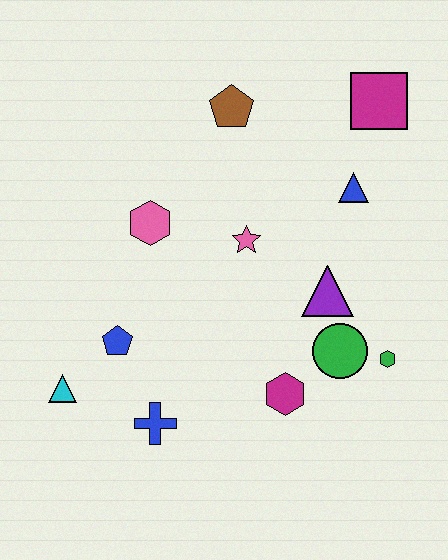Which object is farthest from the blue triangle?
The cyan triangle is farthest from the blue triangle.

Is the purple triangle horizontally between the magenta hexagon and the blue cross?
No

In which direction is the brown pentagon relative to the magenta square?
The brown pentagon is to the left of the magenta square.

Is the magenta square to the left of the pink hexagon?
No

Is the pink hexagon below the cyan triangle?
No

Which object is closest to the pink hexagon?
The pink star is closest to the pink hexagon.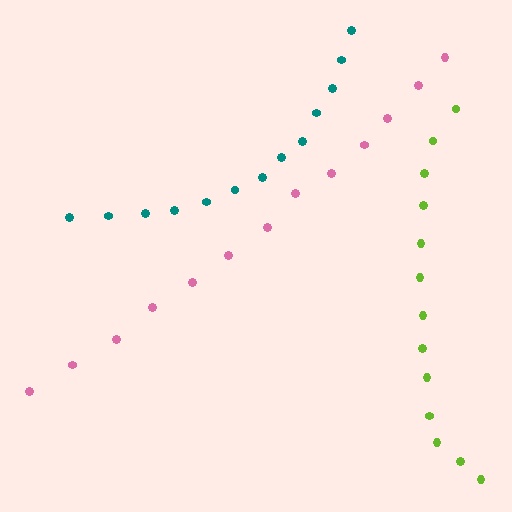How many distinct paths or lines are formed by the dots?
There are 3 distinct paths.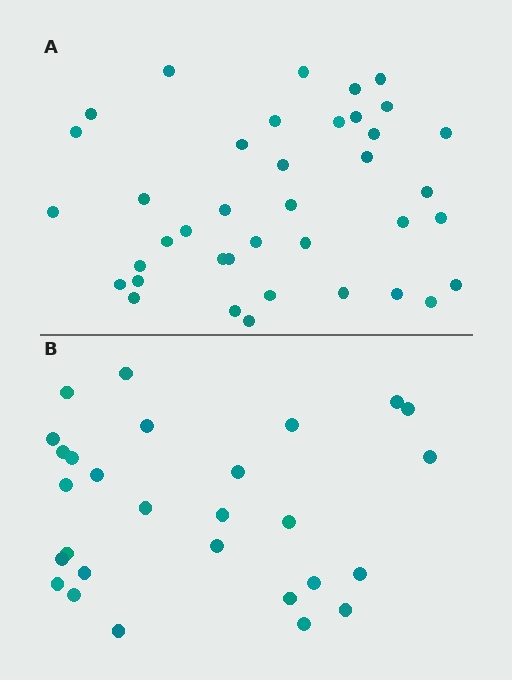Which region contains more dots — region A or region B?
Region A (the top region) has more dots.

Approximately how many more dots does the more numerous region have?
Region A has roughly 12 or so more dots than region B.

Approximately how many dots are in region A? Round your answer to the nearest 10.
About 40 dots. (The exact count is 39, which rounds to 40.)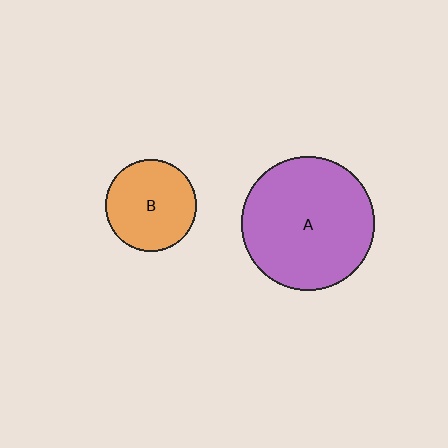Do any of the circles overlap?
No, none of the circles overlap.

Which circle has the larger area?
Circle A (purple).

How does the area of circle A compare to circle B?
Approximately 2.1 times.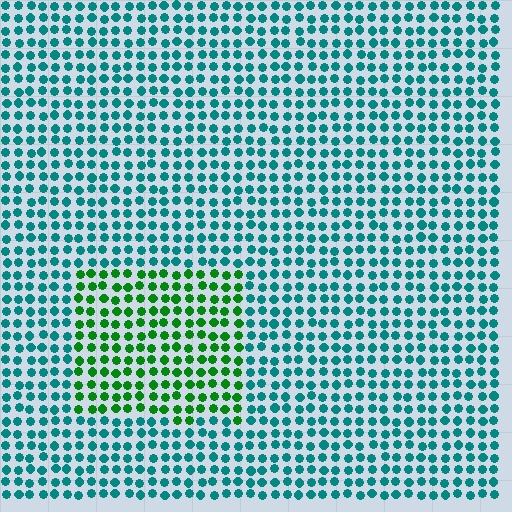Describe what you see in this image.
The image is filled with small teal elements in a uniform arrangement. A rectangle-shaped region is visible where the elements are tinted to a slightly different hue, forming a subtle color boundary.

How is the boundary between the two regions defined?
The boundary is defined purely by a slight shift in hue (about 51 degrees). Spacing, size, and orientation are identical on both sides.